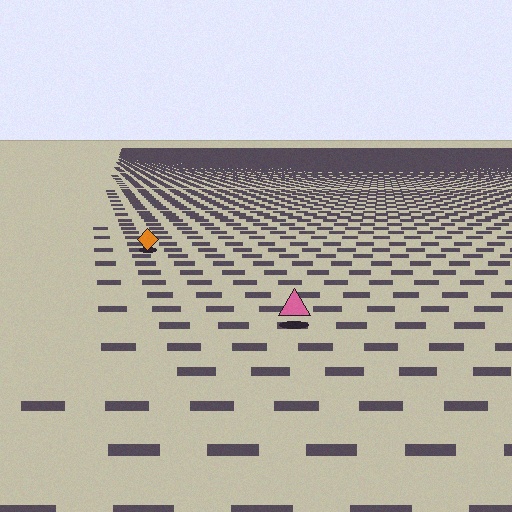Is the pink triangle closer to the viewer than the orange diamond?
Yes. The pink triangle is closer — you can tell from the texture gradient: the ground texture is coarser near it.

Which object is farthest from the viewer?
The orange diamond is farthest from the viewer. It appears smaller and the ground texture around it is denser.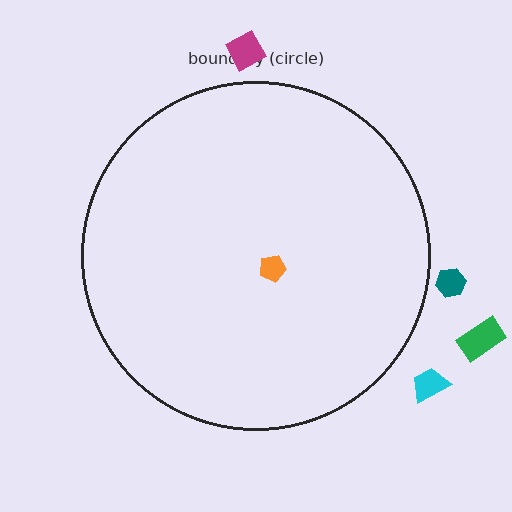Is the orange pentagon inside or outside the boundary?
Inside.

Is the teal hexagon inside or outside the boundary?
Outside.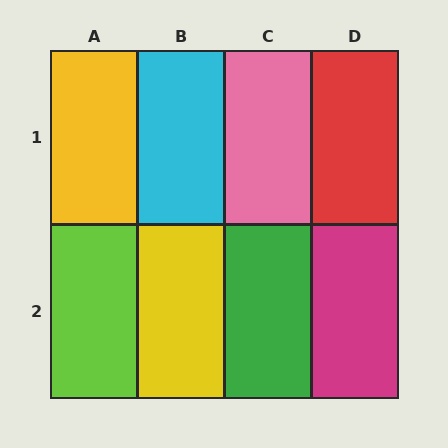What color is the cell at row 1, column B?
Cyan.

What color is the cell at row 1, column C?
Pink.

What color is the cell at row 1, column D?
Red.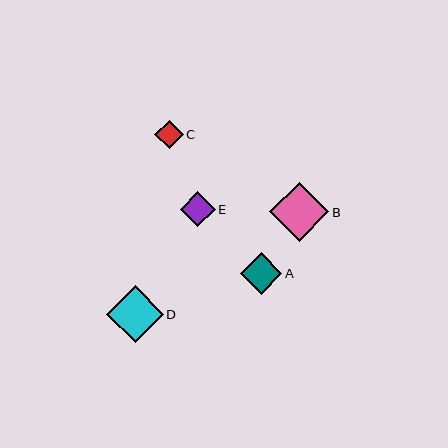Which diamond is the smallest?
Diamond C is the smallest with a size of approximately 29 pixels.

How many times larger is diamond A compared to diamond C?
Diamond A is approximately 1.4 times the size of diamond C.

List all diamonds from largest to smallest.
From largest to smallest: B, D, A, E, C.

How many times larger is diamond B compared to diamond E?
Diamond B is approximately 1.7 times the size of diamond E.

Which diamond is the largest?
Diamond B is the largest with a size of approximately 59 pixels.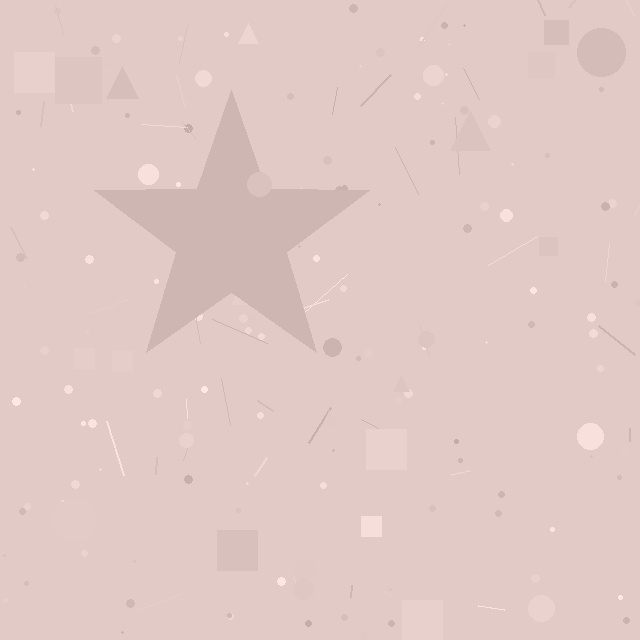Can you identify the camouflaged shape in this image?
The camouflaged shape is a star.